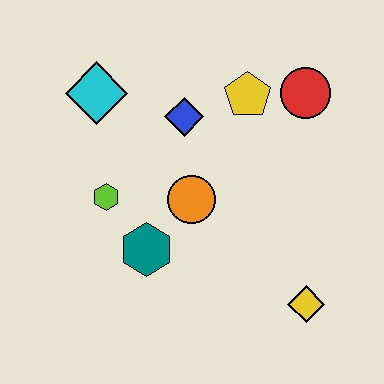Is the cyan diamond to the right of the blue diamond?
No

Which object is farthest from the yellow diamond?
The cyan diamond is farthest from the yellow diamond.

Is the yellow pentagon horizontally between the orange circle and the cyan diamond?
No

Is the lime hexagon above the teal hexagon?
Yes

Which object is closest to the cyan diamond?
The blue diamond is closest to the cyan diamond.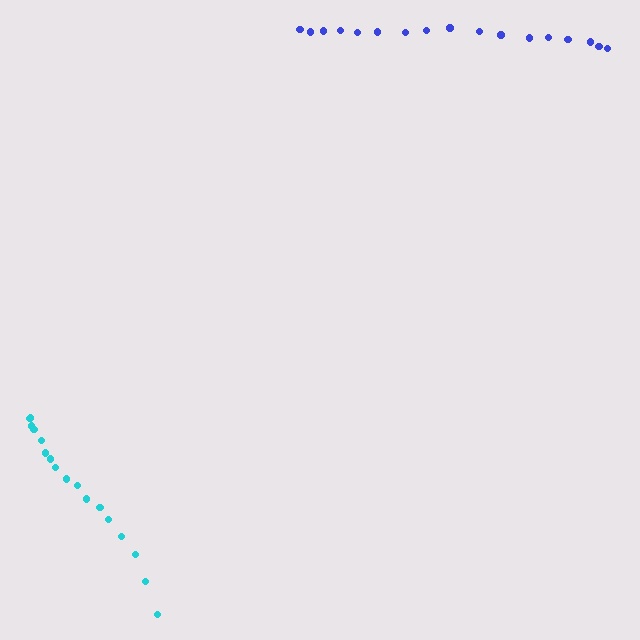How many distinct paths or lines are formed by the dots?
There are 2 distinct paths.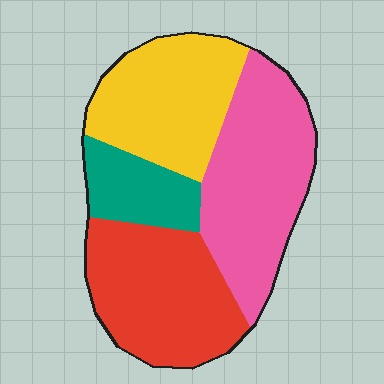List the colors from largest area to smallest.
From largest to smallest: pink, red, yellow, teal.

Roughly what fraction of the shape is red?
Red covers about 30% of the shape.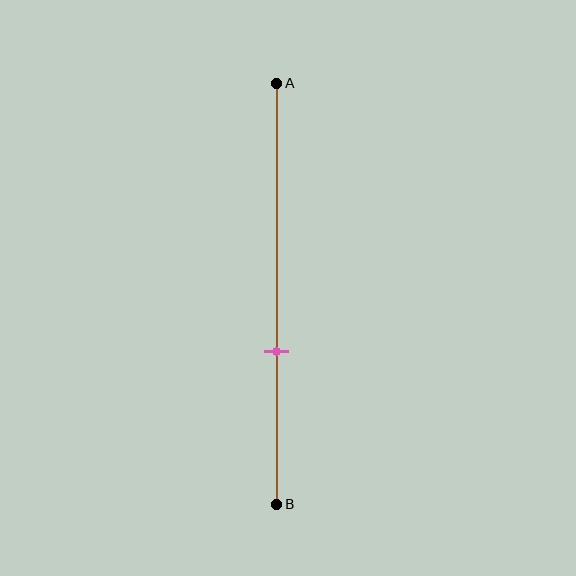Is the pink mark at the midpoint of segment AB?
No, the mark is at about 65% from A, not at the 50% midpoint.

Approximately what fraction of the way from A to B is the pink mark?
The pink mark is approximately 65% of the way from A to B.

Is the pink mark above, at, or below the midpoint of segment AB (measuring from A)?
The pink mark is below the midpoint of segment AB.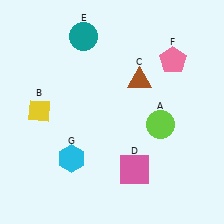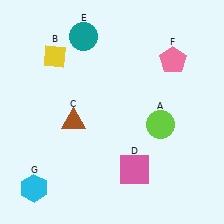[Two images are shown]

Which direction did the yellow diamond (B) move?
The yellow diamond (B) moved up.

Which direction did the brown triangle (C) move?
The brown triangle (C) moved left.